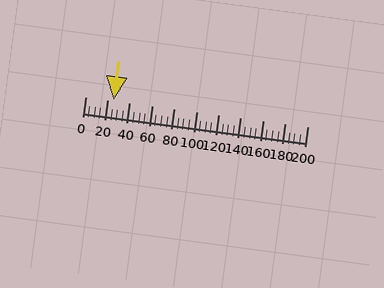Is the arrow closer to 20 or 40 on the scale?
The arrow is closer to 20.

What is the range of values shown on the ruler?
The ruler shows values from 0 to 200.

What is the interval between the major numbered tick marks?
The major tick marks are spaced 20 units apart.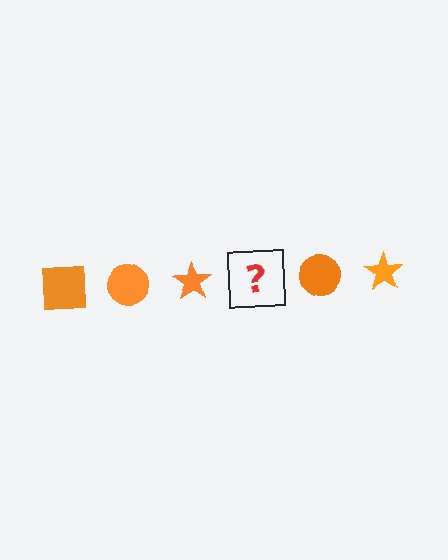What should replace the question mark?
The question mark should be replaced with an orange square.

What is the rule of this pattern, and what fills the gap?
The rule is that the pattern cycles through square, circle, star shapes in orange. The gap should be filled with an orange square.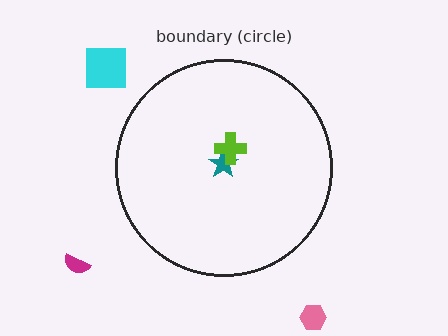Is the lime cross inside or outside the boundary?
Inside.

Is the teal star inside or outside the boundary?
Inside.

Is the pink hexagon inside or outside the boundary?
Outside.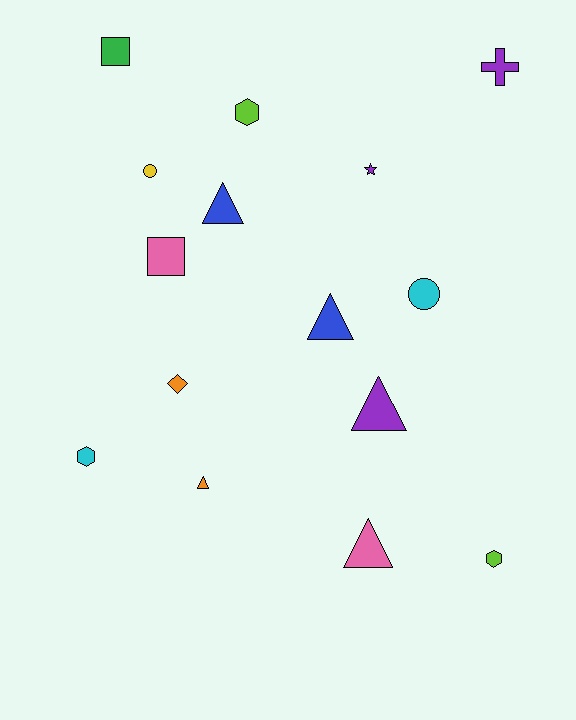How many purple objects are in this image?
There are 3 purple objects.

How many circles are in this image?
There are 2 circles.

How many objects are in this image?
There are 15 objects.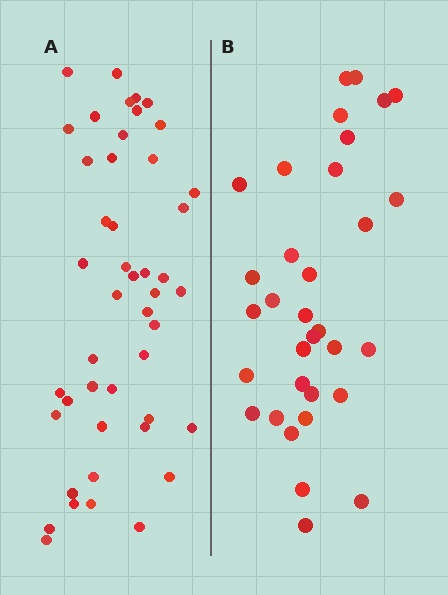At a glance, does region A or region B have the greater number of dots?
Region A (the left region) has more dots.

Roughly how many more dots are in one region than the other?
Region A has approximately 15 more dots than region B.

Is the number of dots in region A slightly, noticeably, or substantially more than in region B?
Region A has noticeably more, but not dramatically so. The ratio is roughly 1.4 to 1.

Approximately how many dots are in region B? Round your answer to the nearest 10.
About 30 dots. (The exact count is 33, which rounds to 30.)